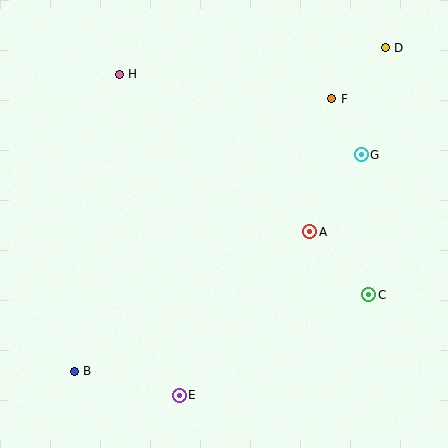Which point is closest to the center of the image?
Point A at (310, 232) is closest to the center.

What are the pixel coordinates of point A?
Point A is at (310, 232).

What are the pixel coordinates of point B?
Point B is at (74, 371).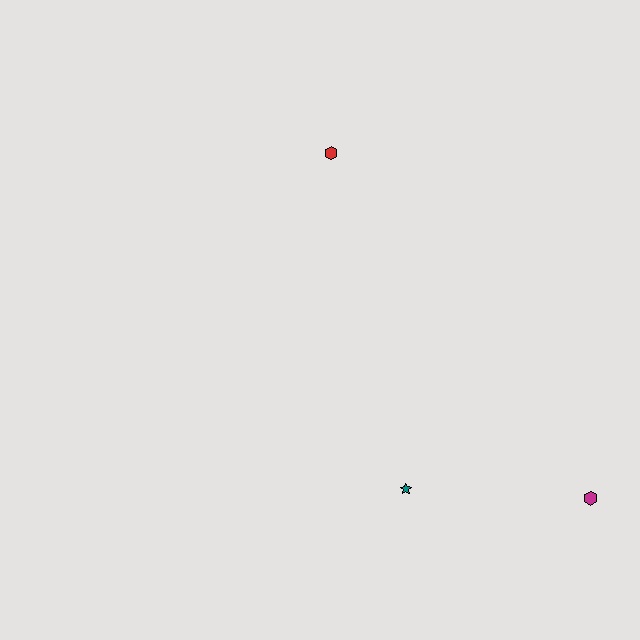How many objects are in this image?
There are 3 objects.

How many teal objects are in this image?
There is 1 teal object.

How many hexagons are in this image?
There are 2 hexagons.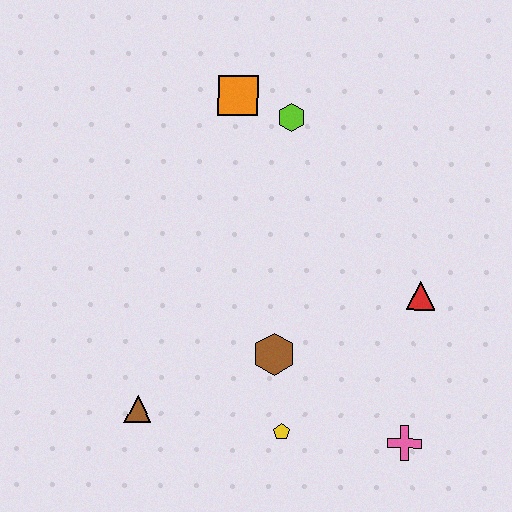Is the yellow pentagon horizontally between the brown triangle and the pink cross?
Yes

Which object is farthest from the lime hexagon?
The pink cross is farthest from the lime hexagon.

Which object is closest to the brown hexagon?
The yellow pentagon is closest to the brown hexagon.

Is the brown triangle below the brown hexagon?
Yes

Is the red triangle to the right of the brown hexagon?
Yes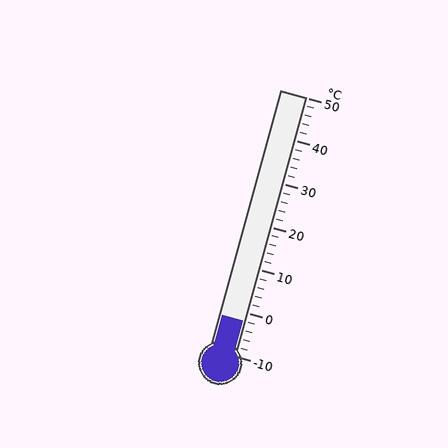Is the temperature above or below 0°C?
The temperature is below 0°C.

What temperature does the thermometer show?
The thermometer shows approximately -2°C.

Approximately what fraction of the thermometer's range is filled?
The thermometer is filled to approximately 15% of its range.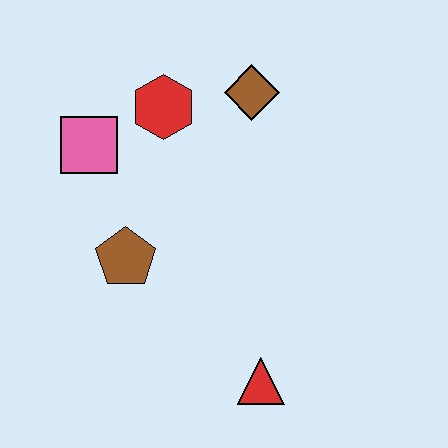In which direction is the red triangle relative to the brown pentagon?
The red triangle is to the right of the brown pentagon.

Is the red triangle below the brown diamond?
Yes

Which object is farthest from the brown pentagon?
The brown diamond is farthest from the brown pentagon.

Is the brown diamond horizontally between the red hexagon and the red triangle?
Yes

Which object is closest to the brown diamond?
The red hexagon is closest to the brown diamond.